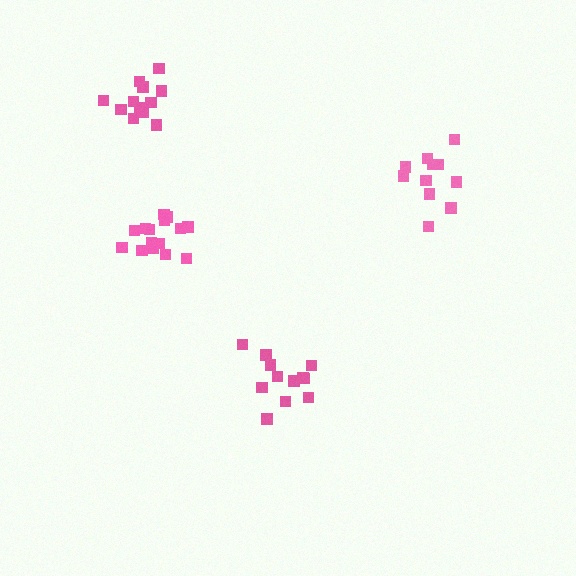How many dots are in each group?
Group 1: 12 dots, Group 2: 11 dots, Group 3: 13 dots, Group 4: 15 dots (51 total).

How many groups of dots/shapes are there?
There are 4 groups.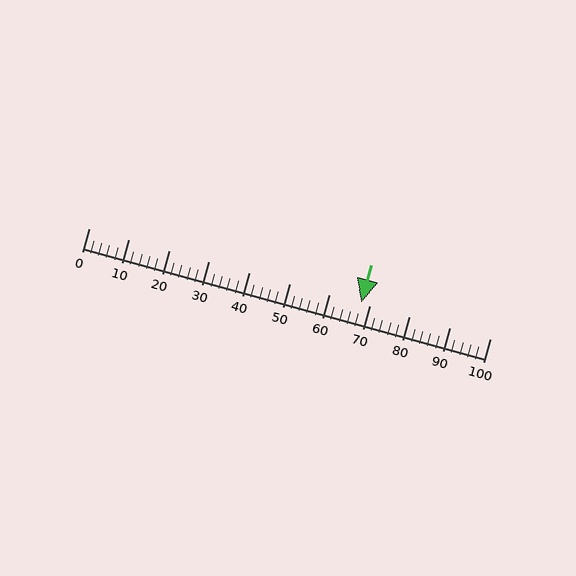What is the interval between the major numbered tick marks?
The major tick marks are spaced 10 units apart.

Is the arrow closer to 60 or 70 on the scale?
The arrow is closer to 70.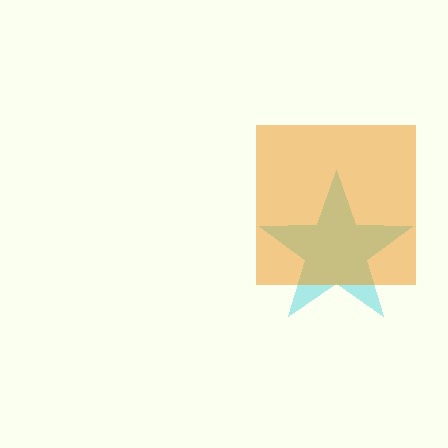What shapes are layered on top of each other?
The layered shapes are: a cyan star, an orange square.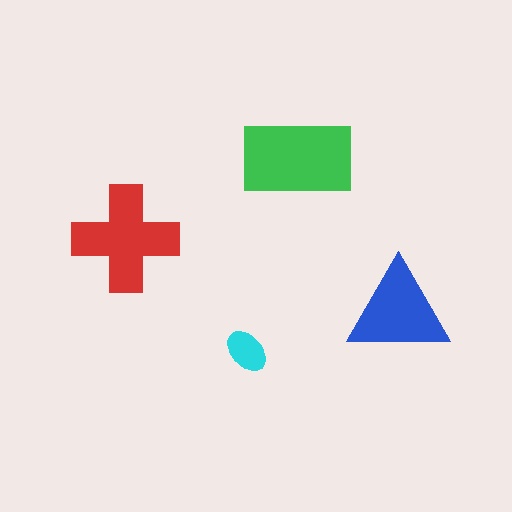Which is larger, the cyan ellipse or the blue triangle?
The blue triangle.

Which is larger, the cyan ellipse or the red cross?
The red cross.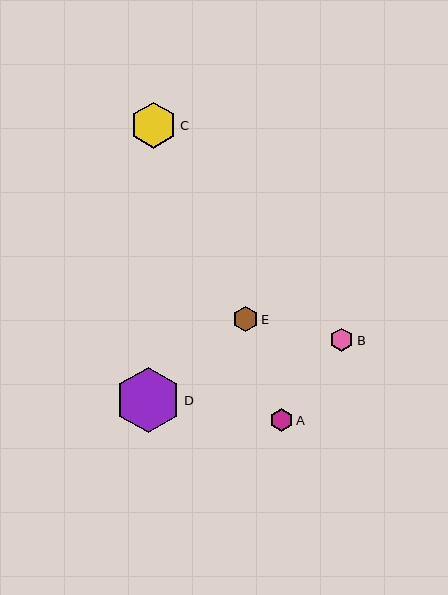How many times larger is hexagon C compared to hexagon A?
Hexagon C is approximately 2.0 times the size of hexagon A.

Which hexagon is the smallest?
Hexagon A is the smallest with a size of approximately 23 pixels.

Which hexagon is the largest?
Hexagon D is the largest with a size of approximately 65 pixels.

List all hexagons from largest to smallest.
From largest to smallest: D, C, E, B, A.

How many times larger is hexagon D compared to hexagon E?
Hexagon D is approximately 2.6 times the size of hexagon E.